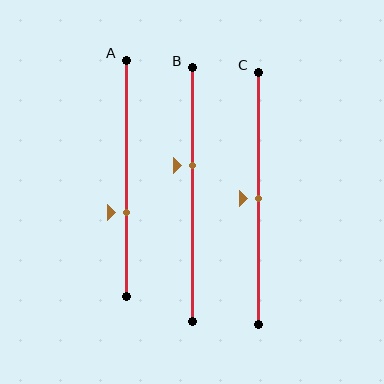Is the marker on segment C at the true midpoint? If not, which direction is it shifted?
Yes, the marker on segment C is at the true midpoint.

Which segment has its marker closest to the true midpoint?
Segment C has its marker closest to the true midpoint.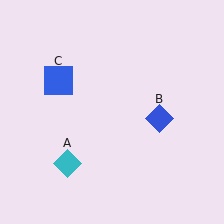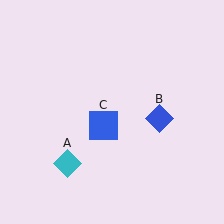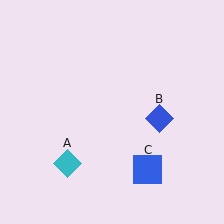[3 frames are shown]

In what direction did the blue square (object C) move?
The blue square (object C) moved down and to the right.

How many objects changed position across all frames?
1 object changed position: blue square (object C).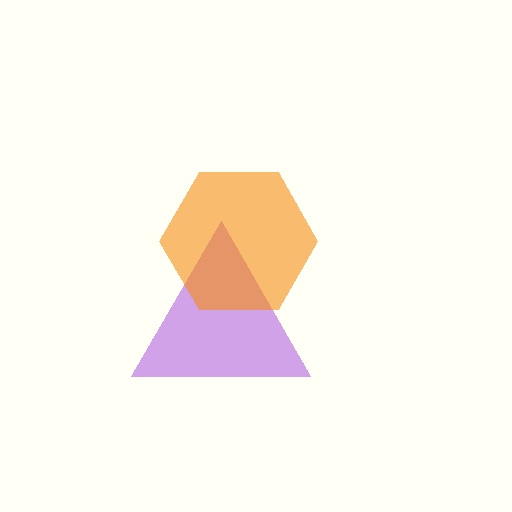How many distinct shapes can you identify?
There are 2 distinct shapes: a purple triangle, an orange hexagon.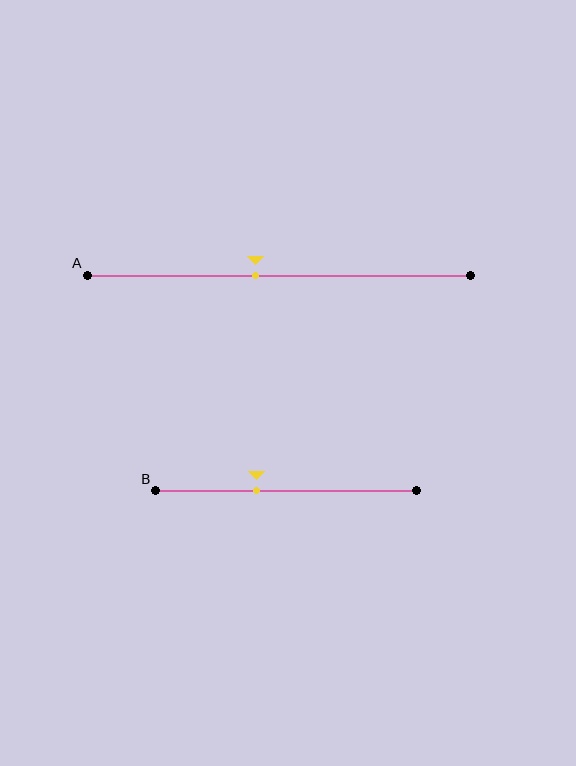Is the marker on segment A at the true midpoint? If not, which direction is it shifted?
No, the marker on segment A is shifted to the left by about 6% of the segment length.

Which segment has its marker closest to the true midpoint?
Segment A has its marker closest to the true midpoint.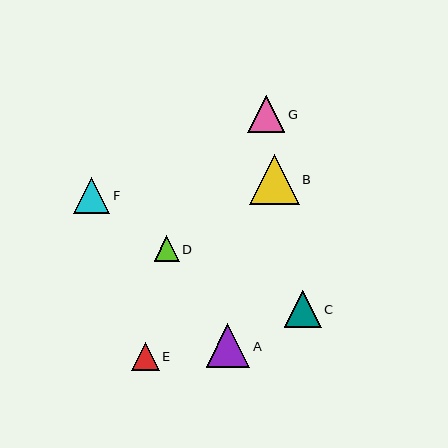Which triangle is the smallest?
Triangle D is the smallest with a size of approximately 25 pixels.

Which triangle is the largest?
Triangle B is the largest with a size of approximately 50 pixels.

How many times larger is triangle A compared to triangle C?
Triangle A is approximately 1.2 times the size of triangle C.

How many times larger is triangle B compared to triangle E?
Triangle B is approximately 1.8 times the size of triangle E.